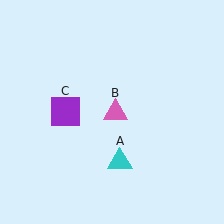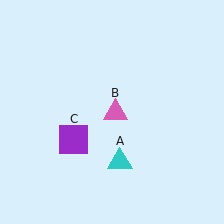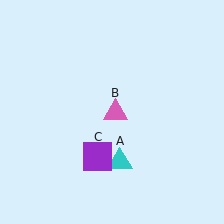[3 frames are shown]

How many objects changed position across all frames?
1 object changed position: purple square (object C).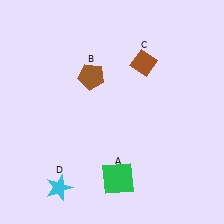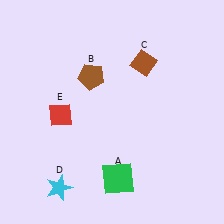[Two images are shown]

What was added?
A red diamond (E) was added in Image 2.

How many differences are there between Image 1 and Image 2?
There is 1 difference between the two images.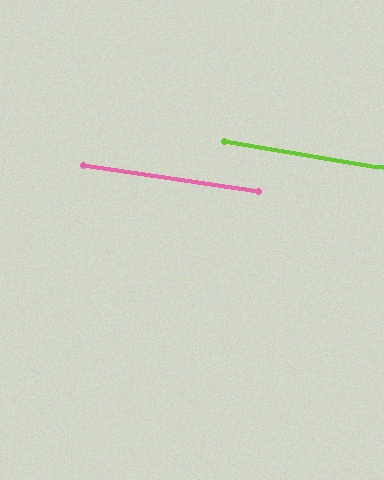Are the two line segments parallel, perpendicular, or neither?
Parallel — their directions differ by only 1.2°.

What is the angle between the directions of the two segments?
Approximately 1 degree.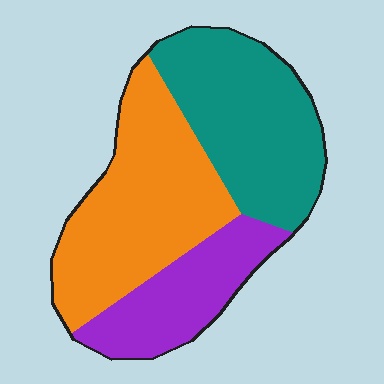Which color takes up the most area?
Orange, at roughly 40%.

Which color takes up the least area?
Purple, at roughly 20%.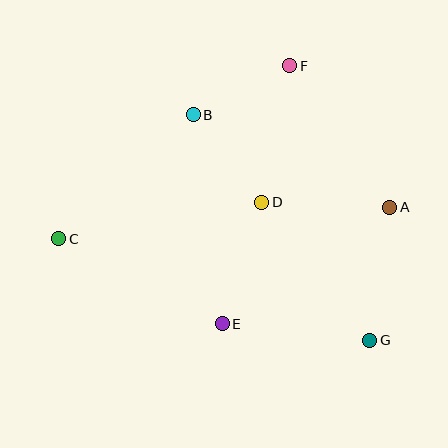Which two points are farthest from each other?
Points A and C are farthest from each other.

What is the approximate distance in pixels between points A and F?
The distance between A and F is approximately 173 pixels.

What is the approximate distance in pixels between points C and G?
The distance between C and G is approximately 327 pixels.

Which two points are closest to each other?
Points B and F are closest to each other.